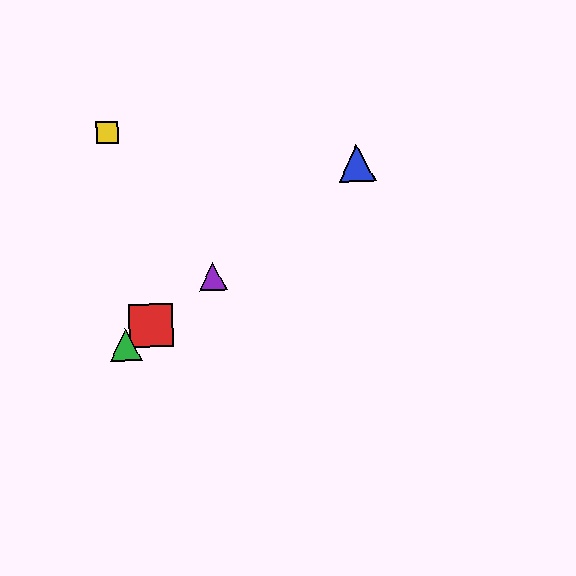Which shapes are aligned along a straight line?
The red square, the blue triangle, the green triangle, the purple triangle are aligned along a straight line.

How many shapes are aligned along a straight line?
4 shapes (the red square, the blue triangle, the green triangle, the purple triangle) are aligned along a straight line.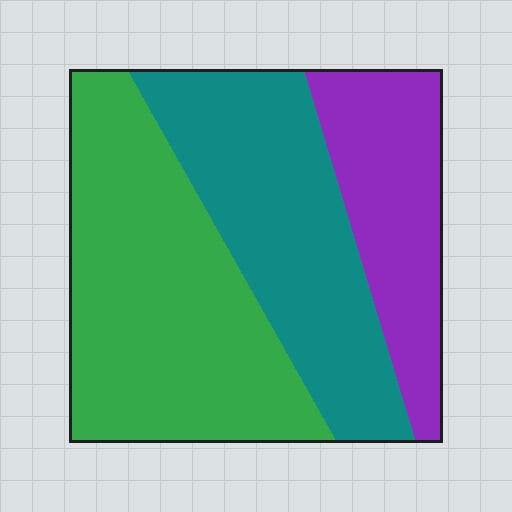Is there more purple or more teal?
Teal.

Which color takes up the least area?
Purple, at roughly 20%.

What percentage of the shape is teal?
Teal takes up about one third (1/3) of the shape.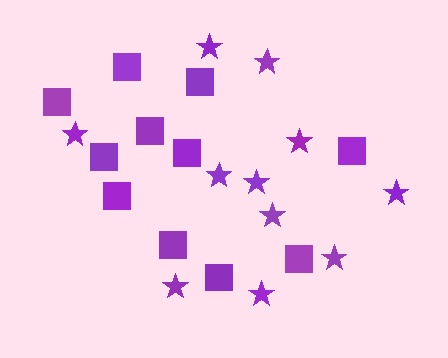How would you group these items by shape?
There are 2 groups: one group of stars (11) and one group of squares (11).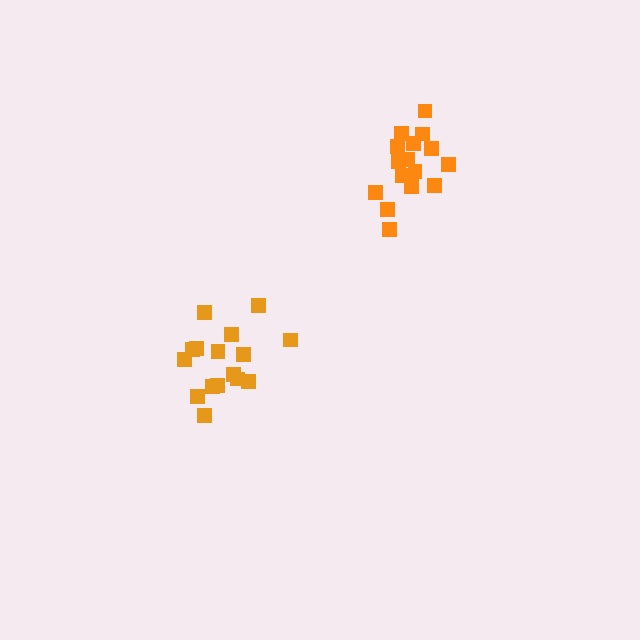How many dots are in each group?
Group 1: 16 dots, Group 2: 16 dots (32 total).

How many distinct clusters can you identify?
There are 2 distinct clusters.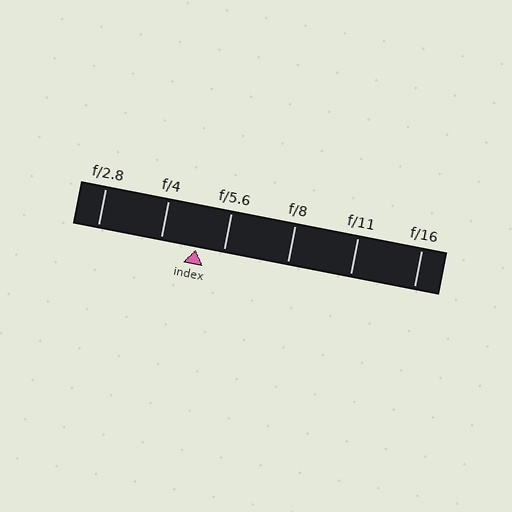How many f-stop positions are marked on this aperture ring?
There are 6 f-stop positions marked.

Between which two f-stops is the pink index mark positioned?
The index mark is between f/4 and f/5.6.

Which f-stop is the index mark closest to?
The index mark is closest to f/5.6.